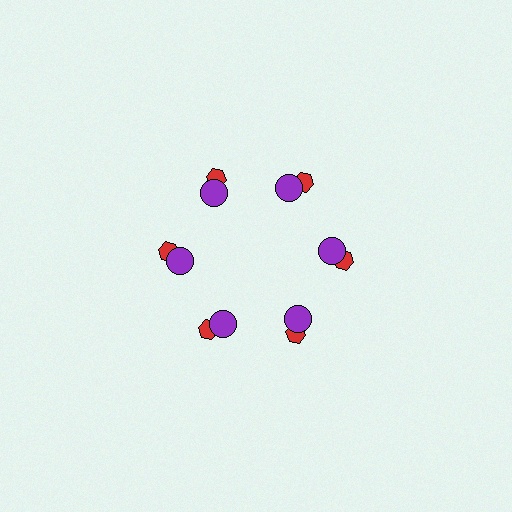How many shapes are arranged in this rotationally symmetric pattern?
There are 12 shapes, arranged in 6 groups of 2.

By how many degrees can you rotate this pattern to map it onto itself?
The pattern maps onto itself every 60 degrees of rotation.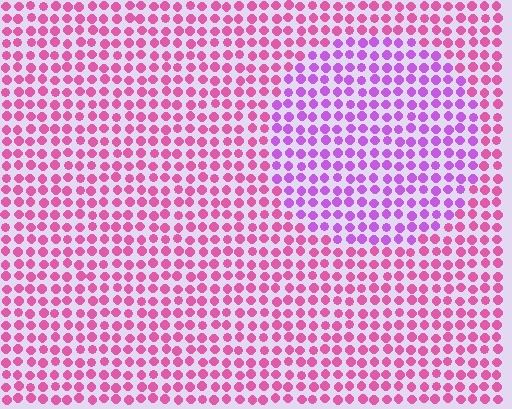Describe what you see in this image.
The image is filled with small pink elements in a uniform arrangement. A circle-shaped region is visible where the elements are tinted to a slightly different hue, forming a subtle color boundary.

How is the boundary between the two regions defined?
The boundary is defined purely by a slight shift in hue (about 37 degrees). Spacing, size, and orientation are identical on both sides.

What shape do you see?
I see a circle.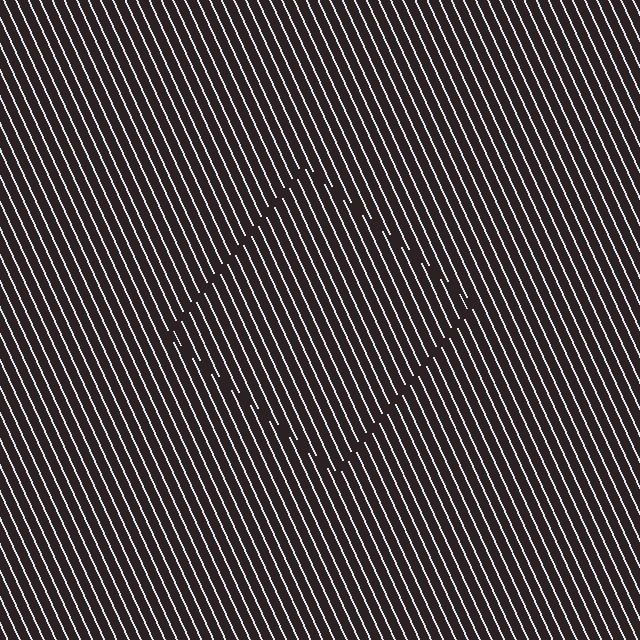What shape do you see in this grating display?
An illusory square. The interior of the shape contains the same grating, shifted by half a period — the contour is defined by the phase discontinuity where line-ends from the inner and outer gratings abut.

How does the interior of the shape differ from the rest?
The interior of the shape contains the same grating, shifted by half a period — the contour is defined by the phase discontinuity where line-ends from the inner and outer gratings abut.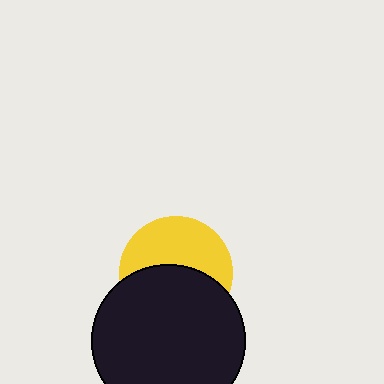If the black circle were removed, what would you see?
You would see the complete yellow circle.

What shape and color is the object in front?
The object in front is a black circle.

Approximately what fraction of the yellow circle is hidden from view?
Roughly 51% of the yellow circle is hidden behind the black circle.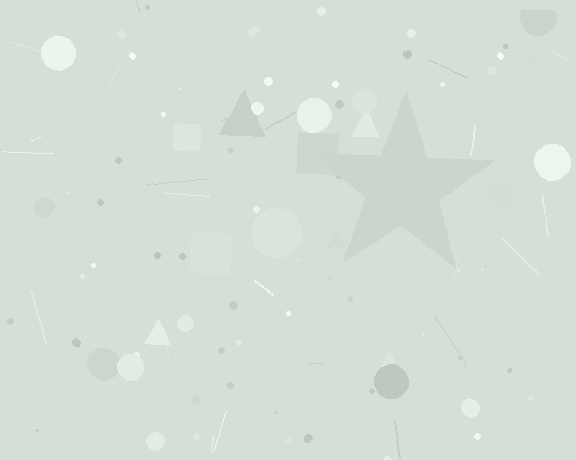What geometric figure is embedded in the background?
A star is embedded in the background.